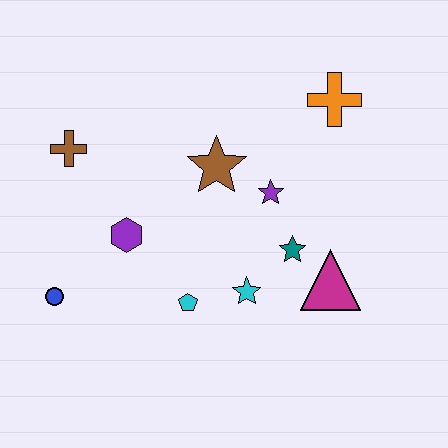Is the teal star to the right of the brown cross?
Yes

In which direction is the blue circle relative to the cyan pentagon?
The blue circle is to the left of the cyan pentagon.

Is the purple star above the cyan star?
Yes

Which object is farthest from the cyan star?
The brown cross is farthest from the cyan star.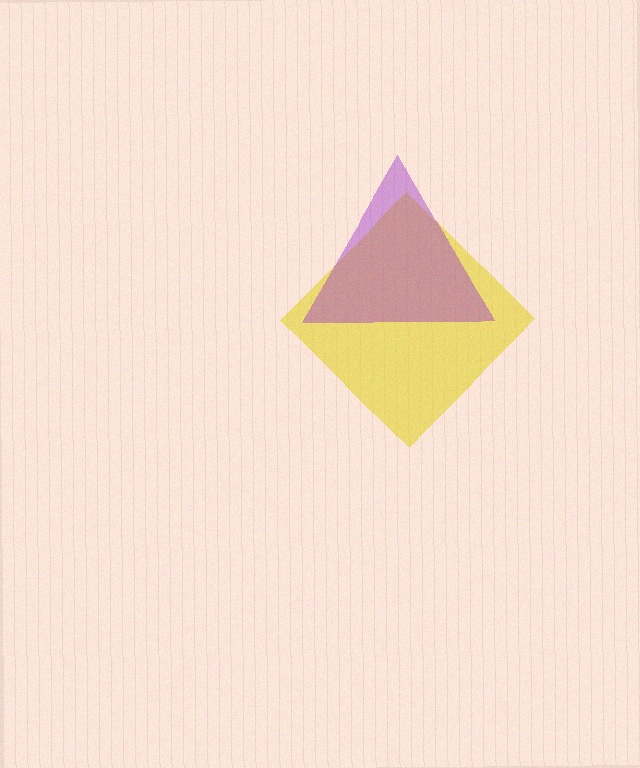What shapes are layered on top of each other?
The layered shapes are: a yellow diamond, a purple triangle.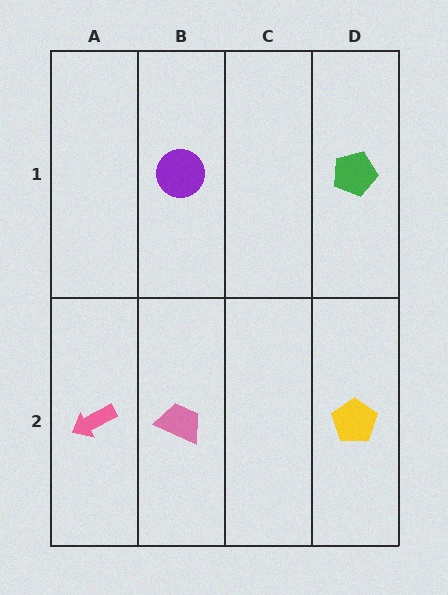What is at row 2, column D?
A yellow pentagon.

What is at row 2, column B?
A pink trapezoid.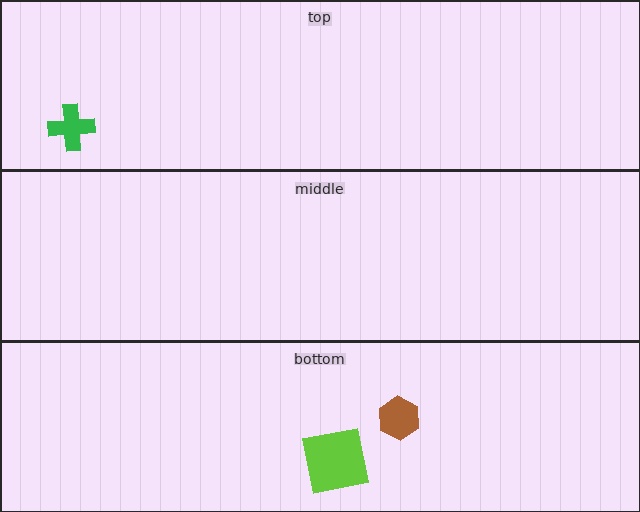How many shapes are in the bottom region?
2.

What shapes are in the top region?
The green cross.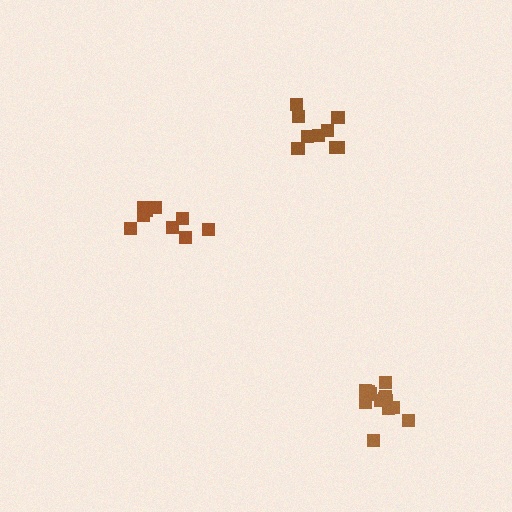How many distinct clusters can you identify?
There are 3 distinct clusters.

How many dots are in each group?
Group 1: 10 dots, Group 2: 9 dots, Group 3: 14 dots (33 total).